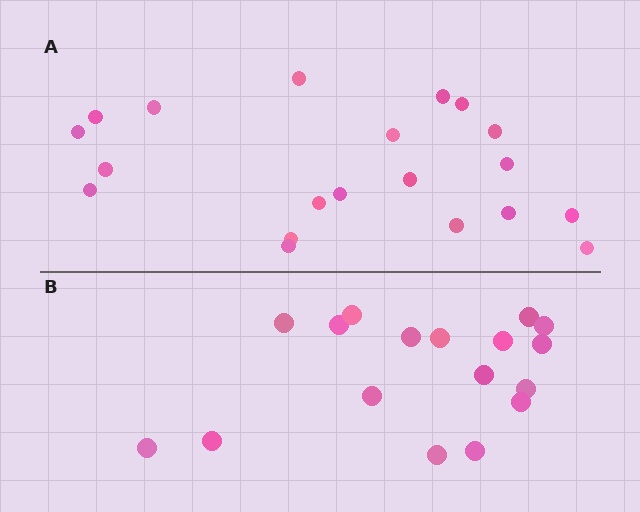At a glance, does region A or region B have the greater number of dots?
Region A (the top region) has more dots.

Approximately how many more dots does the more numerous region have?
Region A has just a few more — roughly 2 or 3 more dots than region B.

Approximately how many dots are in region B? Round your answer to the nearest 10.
About 20 dots. (The exact count is 17, which rounds to 20.)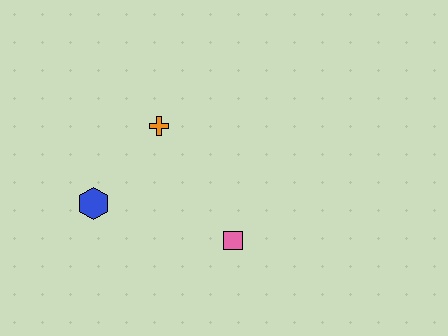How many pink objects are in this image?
There is 1 pink object.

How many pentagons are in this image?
There are no pentagons.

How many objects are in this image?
There are 3 objects.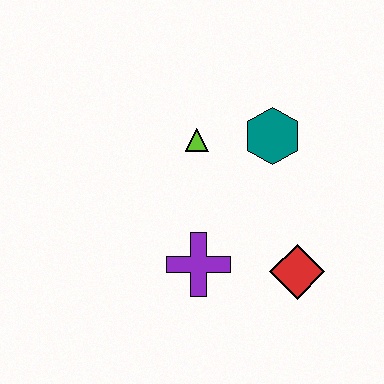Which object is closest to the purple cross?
The red diamond is closest to the purple cross.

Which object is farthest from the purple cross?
The teal hexagon is farthest from the purple cross.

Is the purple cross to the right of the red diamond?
No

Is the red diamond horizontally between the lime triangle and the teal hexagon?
No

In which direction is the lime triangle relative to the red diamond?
The lime triangle is above the red diamond.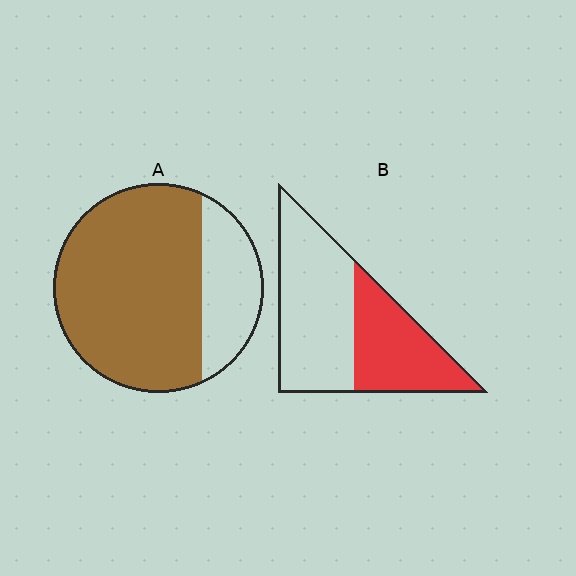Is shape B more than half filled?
No.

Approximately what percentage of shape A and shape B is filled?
A is approximately 75% and B is approximately 40%.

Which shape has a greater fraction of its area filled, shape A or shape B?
Shape A.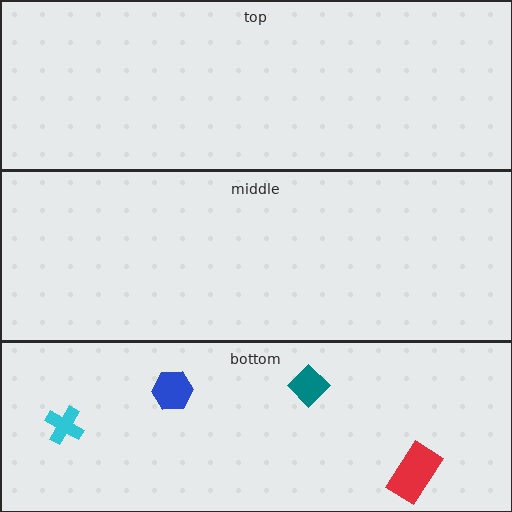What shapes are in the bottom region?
The cyan cross, the teal diamond, the blue hexagon, the red rectangle.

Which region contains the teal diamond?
The bottom region.